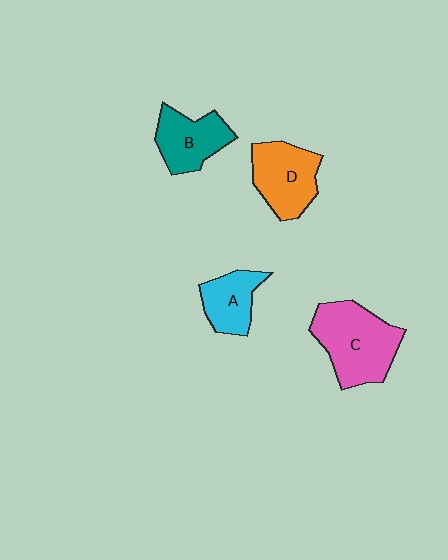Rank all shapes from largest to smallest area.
From largest to smallest: C (pink), D (orange), B (teal), A (cyan).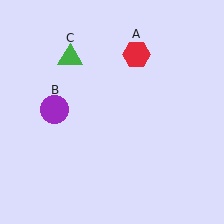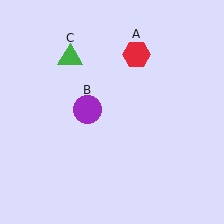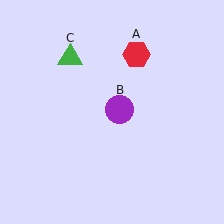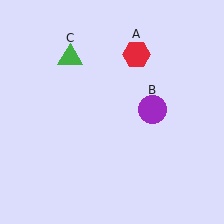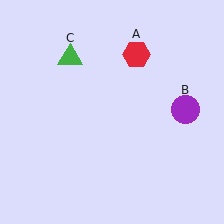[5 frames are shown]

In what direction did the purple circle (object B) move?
The purple circle (object B) moved right.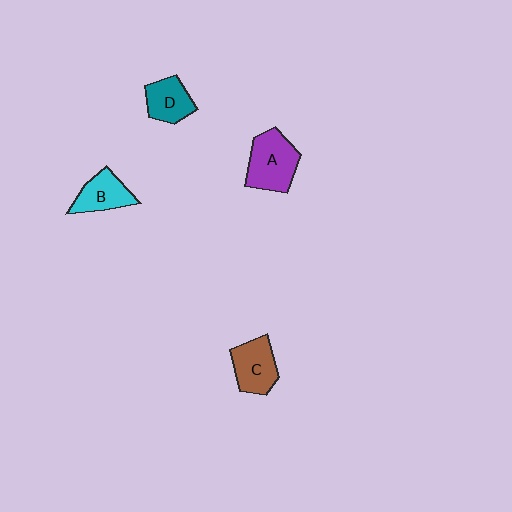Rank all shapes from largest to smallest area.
From largest to smallest: A (purple), C (brown), B (cyan), D (teal).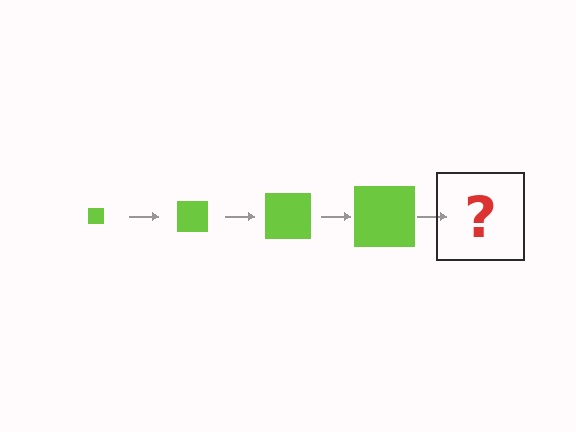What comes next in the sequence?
The next element should be a lime square, larger than the previous one.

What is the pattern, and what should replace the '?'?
The pattern is that the square gets progressively larger each step. The '?' should be a lime square, larger than the previous one.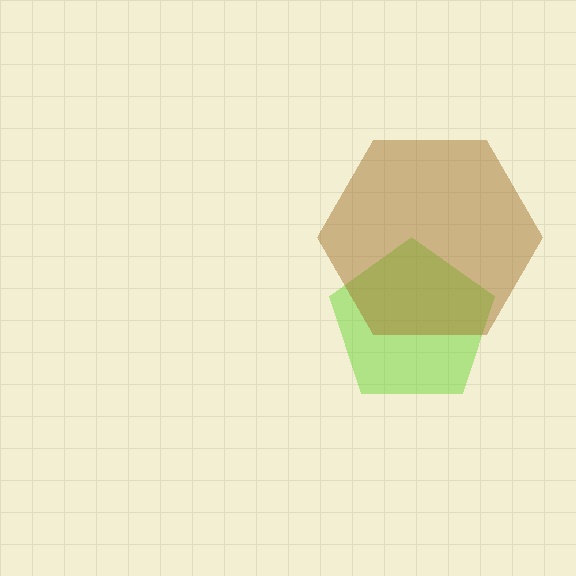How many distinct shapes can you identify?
There are 2 distinct shapes: a lime pentagon, a brown hexagon.